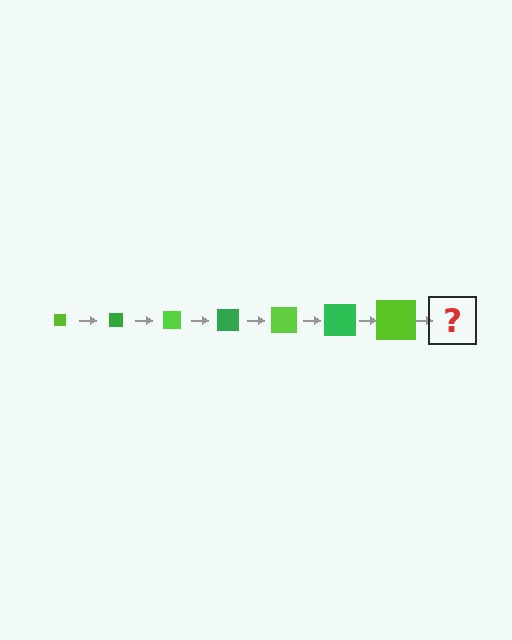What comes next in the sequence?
The next element should be a green square, larger than the previous one.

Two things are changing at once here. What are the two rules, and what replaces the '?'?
The two rules are that the square grows larger each step and the color cycles through lime and green. The '?' should be a green square, larger than the previous one.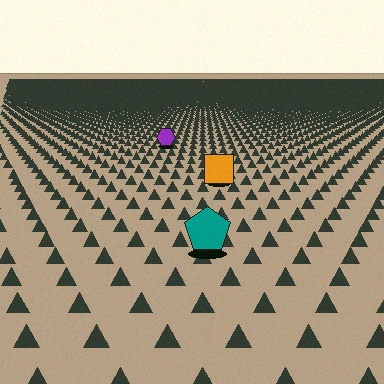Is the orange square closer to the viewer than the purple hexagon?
Yes. The orange square is closer — you can tell from the texture gradient: the ground texture is coarser near it.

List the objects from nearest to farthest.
From nearest to farthest: the teal pentagon, the orange square, the purple hexagon.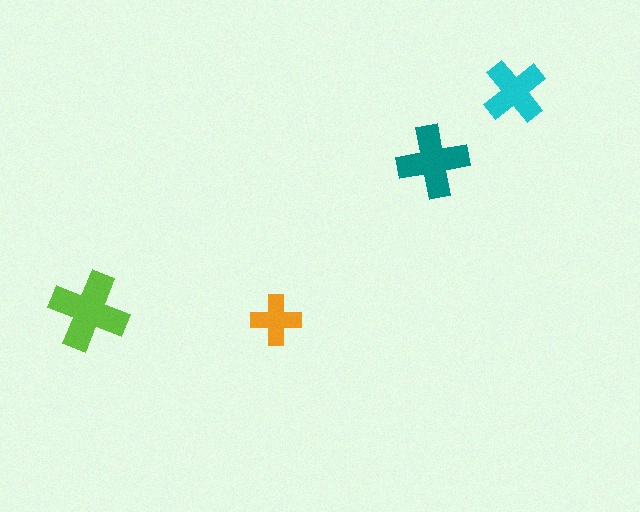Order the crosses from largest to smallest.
the lime one, the teal one, the cyan one, the orange one.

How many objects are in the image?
There are 4 objects in the image.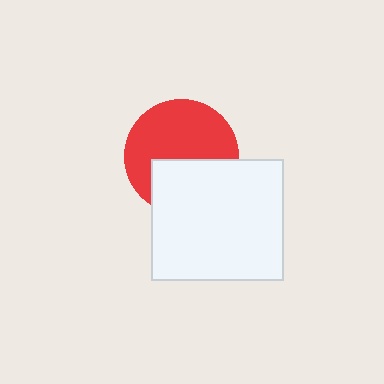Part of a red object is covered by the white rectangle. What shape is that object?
It is a circle.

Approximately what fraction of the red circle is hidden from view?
Roughly 38% of the red circle is hidden behind the white rectangle.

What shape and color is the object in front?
The object in front is a white rectangle.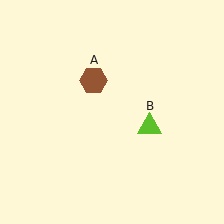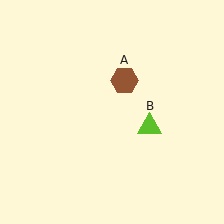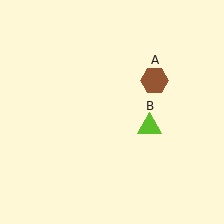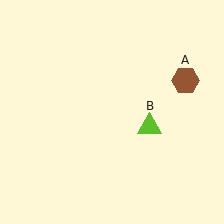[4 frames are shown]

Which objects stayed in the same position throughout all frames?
Lime triangle (object B) remained stationary.